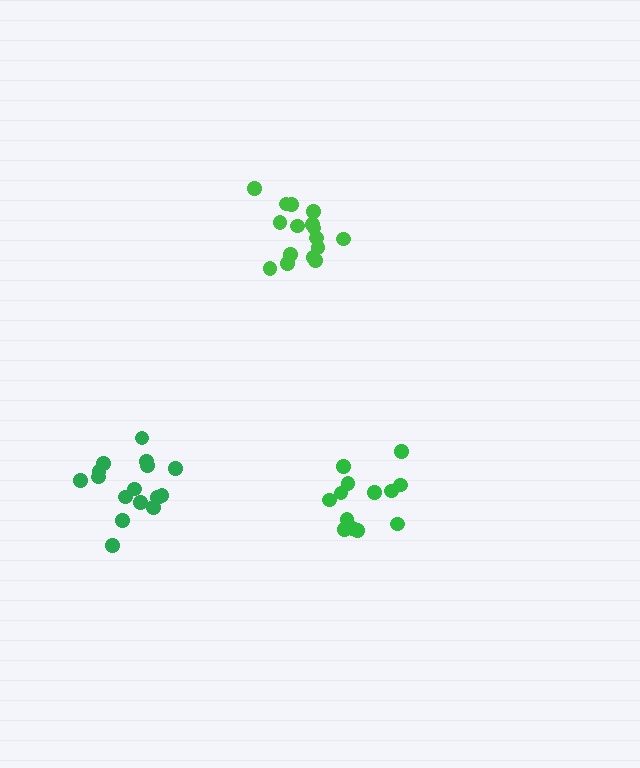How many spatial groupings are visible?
There are 3 spatial groupings.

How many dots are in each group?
Group 1: 16 dots, Group 2: 13 dots, Group 3: 16 dots (45 total).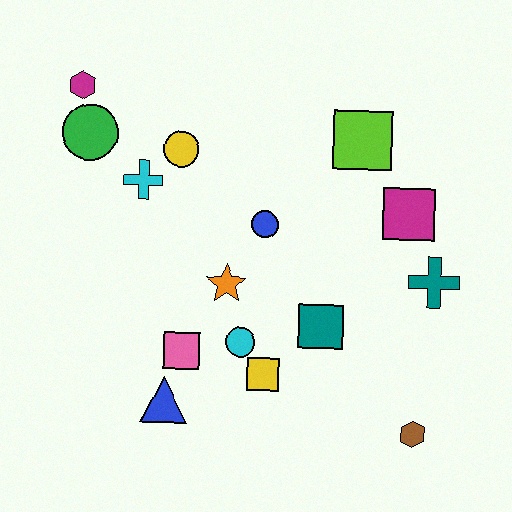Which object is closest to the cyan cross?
The yellow circle is closest to the cyan cross.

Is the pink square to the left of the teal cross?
Yes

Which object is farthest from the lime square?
The blue triangle is farthest from the lime square.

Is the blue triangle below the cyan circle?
Yes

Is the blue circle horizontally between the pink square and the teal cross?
Yes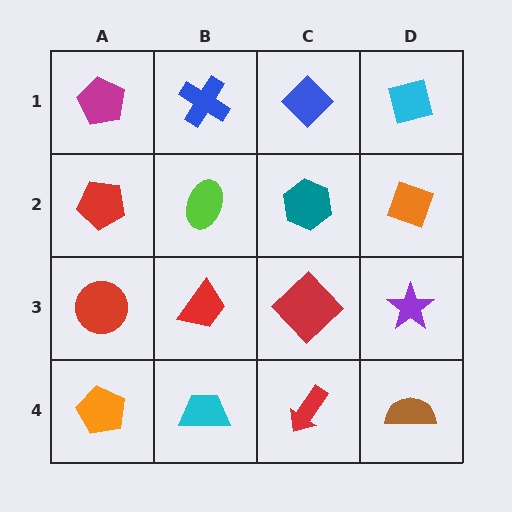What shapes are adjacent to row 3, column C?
A teal hexagon (row 2, column C), a red arrow (row 4, column C), a red trapezoid (row 3, column B), a purple star (row 3, column D).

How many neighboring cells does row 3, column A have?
3.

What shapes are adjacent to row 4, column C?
A red diamond (row 3, column C), a cyan trapezoid (row 4, column B), a brown semicircle (row 4, column D).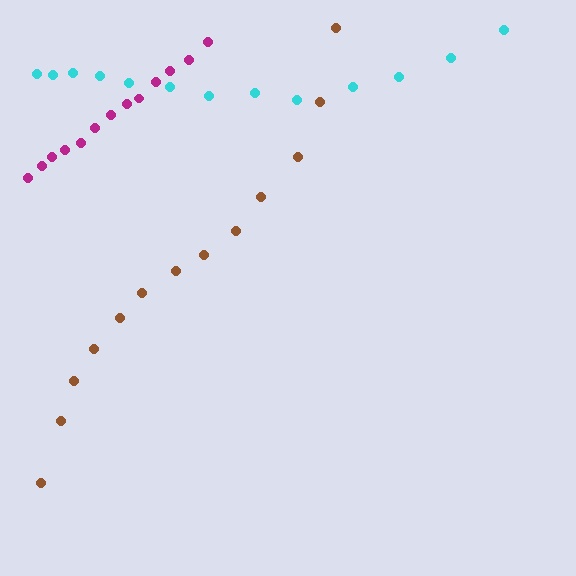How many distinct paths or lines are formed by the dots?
There are 3 distinct paths.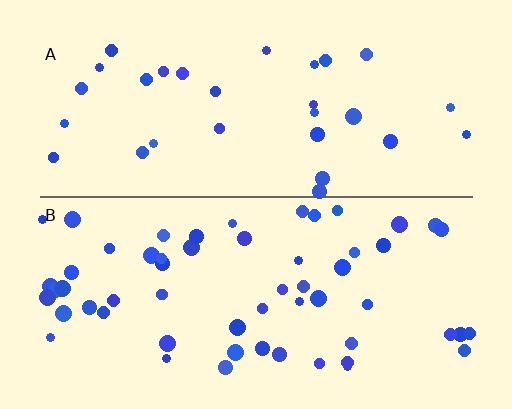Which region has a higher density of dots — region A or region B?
B (the bottom).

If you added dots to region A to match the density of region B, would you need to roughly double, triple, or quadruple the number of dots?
Approximately double.